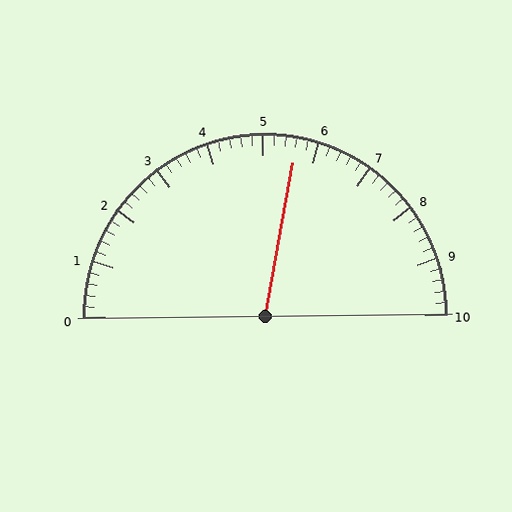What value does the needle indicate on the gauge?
The needle indicates approximately 5.6.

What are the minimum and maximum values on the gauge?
The gauge ranges from 0 to 10.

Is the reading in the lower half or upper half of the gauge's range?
The reading is in the upper half of the range (0 to 10).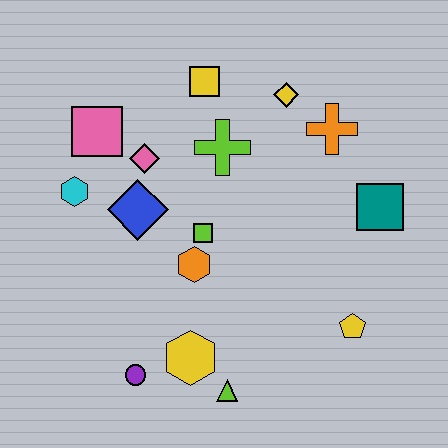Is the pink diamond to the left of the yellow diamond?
Yes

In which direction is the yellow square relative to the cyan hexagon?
The yellow square is to the right of the cyan hexagon.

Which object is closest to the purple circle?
The yellow hexagon is closest to the purple circle.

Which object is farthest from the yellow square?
The lime triangle is farthest from the yellow square.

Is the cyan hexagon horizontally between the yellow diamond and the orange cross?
No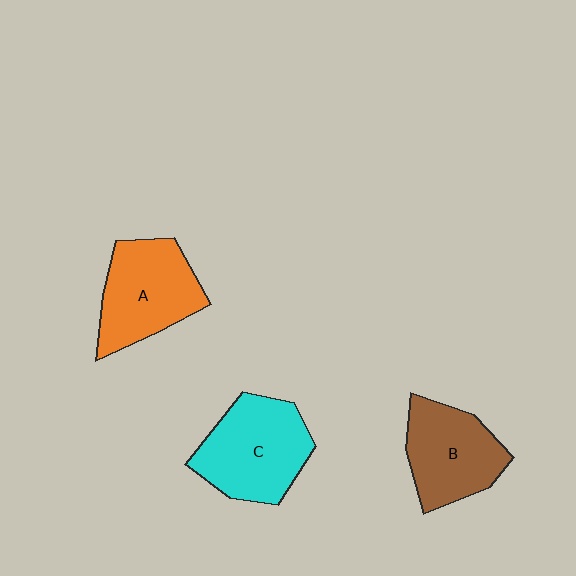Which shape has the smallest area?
Shape B (brown).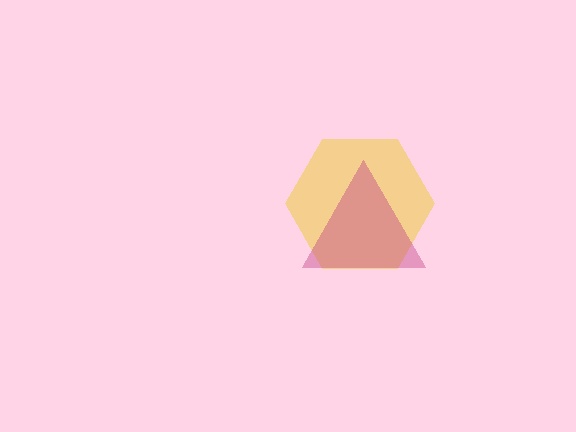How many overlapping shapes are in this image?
There are 2 overlapping shapes in the image.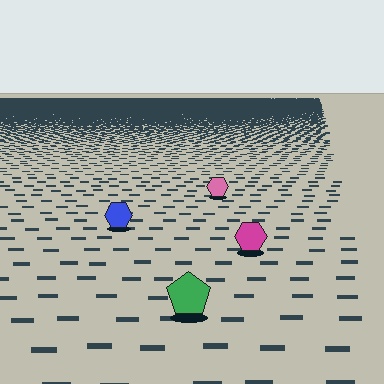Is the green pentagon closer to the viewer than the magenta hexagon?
Yes. The green pentagon is closer — you can tell from the texture gradient: the ground texture is coarser near it.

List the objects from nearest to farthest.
From nearest to farthest: the green pentagon, the magenta hexagon, the blue hexagon, the pink hexagon.